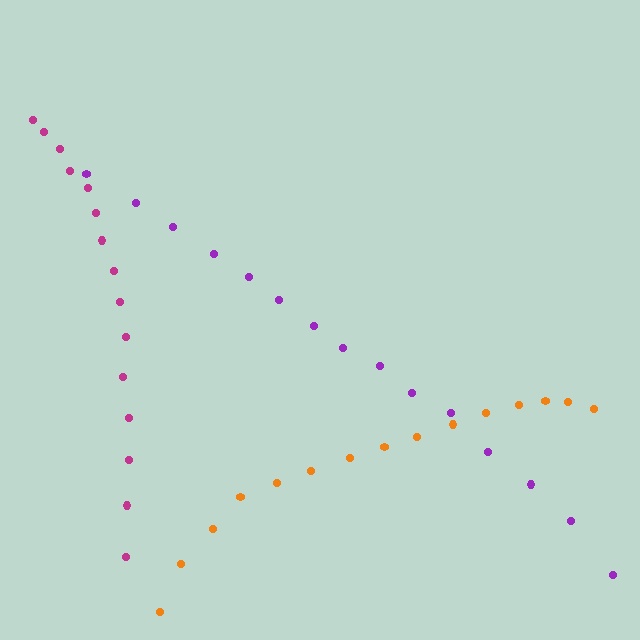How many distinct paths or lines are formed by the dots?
There are 3 distinct paths.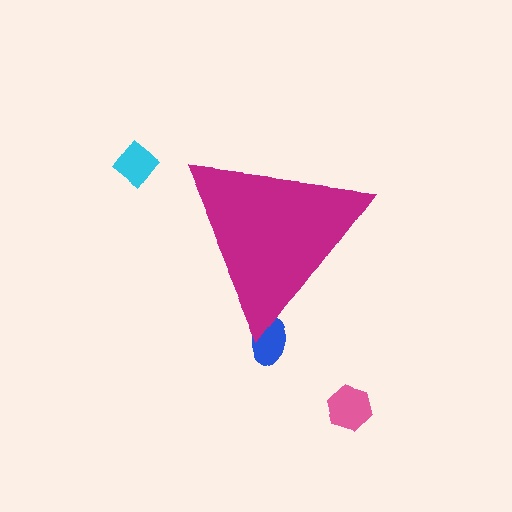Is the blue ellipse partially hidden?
Yes, the blue ellipse is partially hidden behind the magenta triangle.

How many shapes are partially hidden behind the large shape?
1 shape is partially hidden.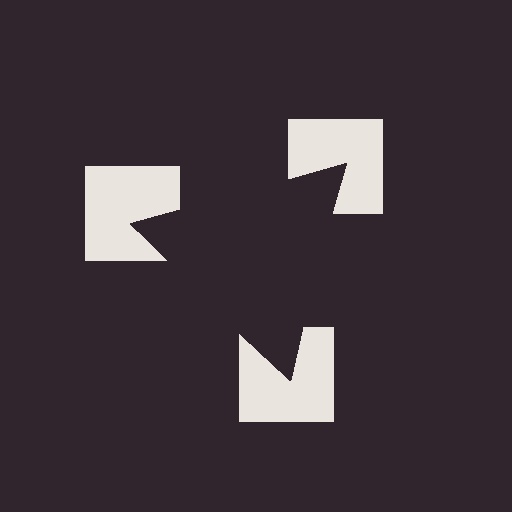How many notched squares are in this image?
There are 3 — one at each vertex of the illusory triangle.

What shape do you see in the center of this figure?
An illusory triangle — its edges are inferred from the aligned wedge cuts in the notched squares, not physically drawn.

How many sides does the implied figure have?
3 sides.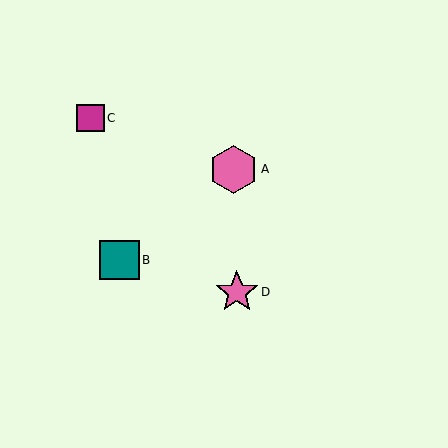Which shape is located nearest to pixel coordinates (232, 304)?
The pink star (labeled D) at (237, 292) is nearest to that location.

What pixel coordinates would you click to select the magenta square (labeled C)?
Click at (91, 118) to select the magenta square C.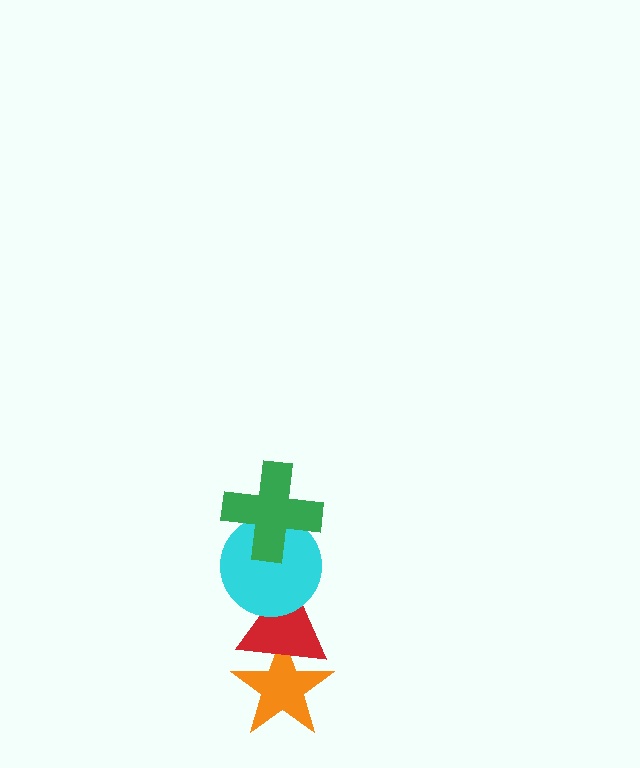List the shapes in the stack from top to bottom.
From top to bottom: the green cross, the cyan circle, the red triangle, the orange star.